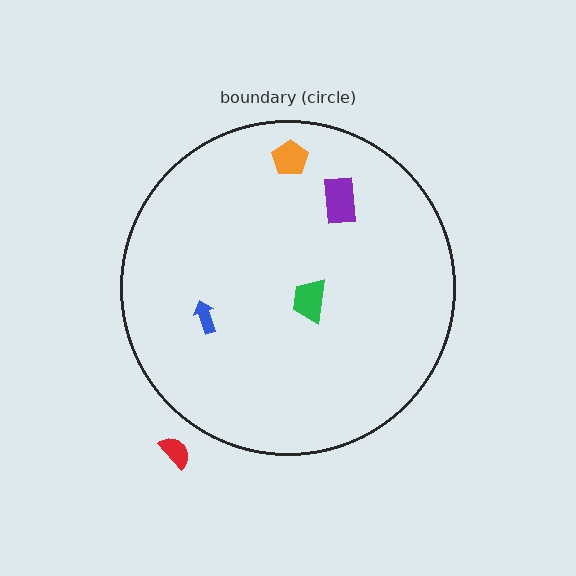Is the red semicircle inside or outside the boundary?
Outside.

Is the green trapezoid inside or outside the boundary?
Inside.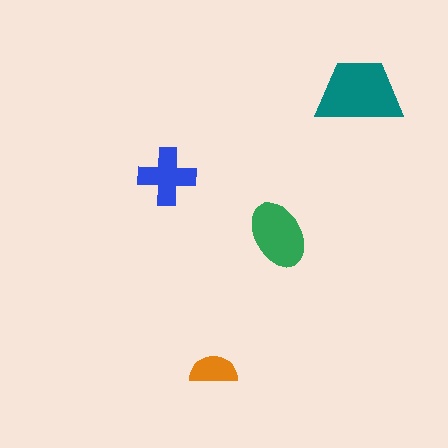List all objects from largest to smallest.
The teal trapezoid, the green ellipse, the blue cross, the orange semicircle.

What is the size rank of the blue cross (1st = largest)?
3rd.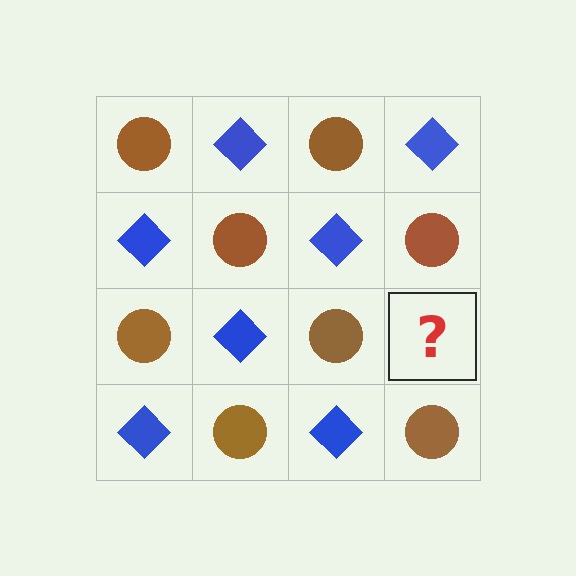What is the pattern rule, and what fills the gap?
The rule is that it alternates brown circle and blue diamond in a checkerboard pattern. The gap should be filled with a blue diamond.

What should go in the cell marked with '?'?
The missing cell should contain a blue diamond.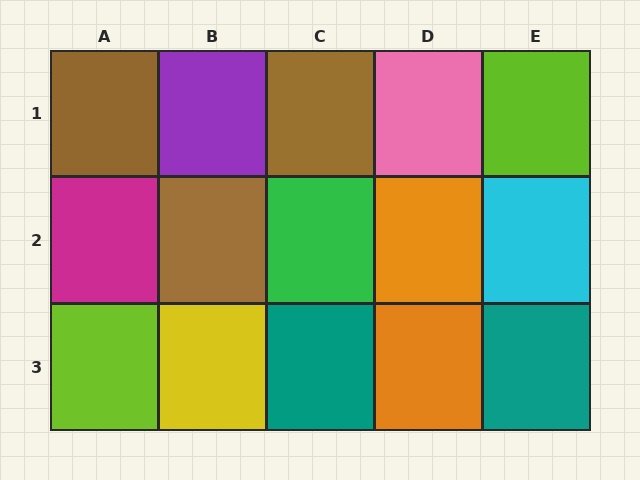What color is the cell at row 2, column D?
Orange.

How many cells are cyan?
1 cell is cyan.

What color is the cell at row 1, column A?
Brown.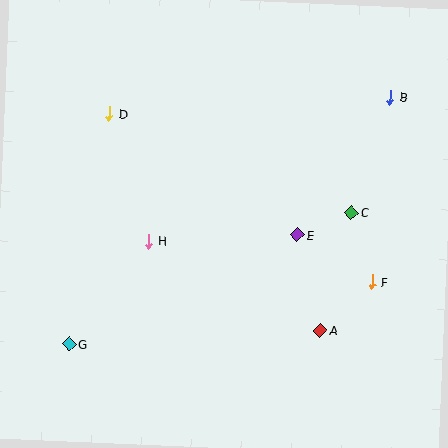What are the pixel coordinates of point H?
Point H is at (149, 241).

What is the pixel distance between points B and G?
The distance between B and G is 406 pixels.